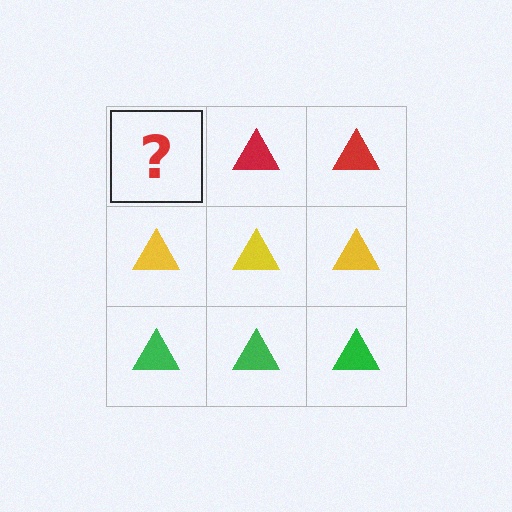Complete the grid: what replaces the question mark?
The question mark should be replaced with a red triangle.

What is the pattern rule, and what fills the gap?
The rule is that each row has a consistent color. The gap should be filled with a red triangle.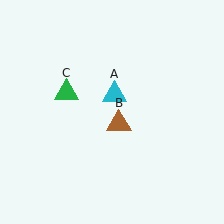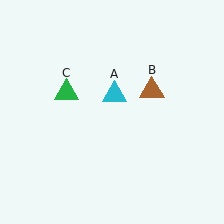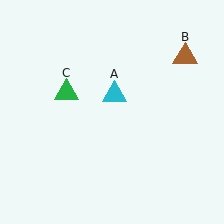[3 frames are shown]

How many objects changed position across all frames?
1 object changed position: brown triangle (object B).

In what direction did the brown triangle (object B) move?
The brown triangle (object B) moved up and to the right.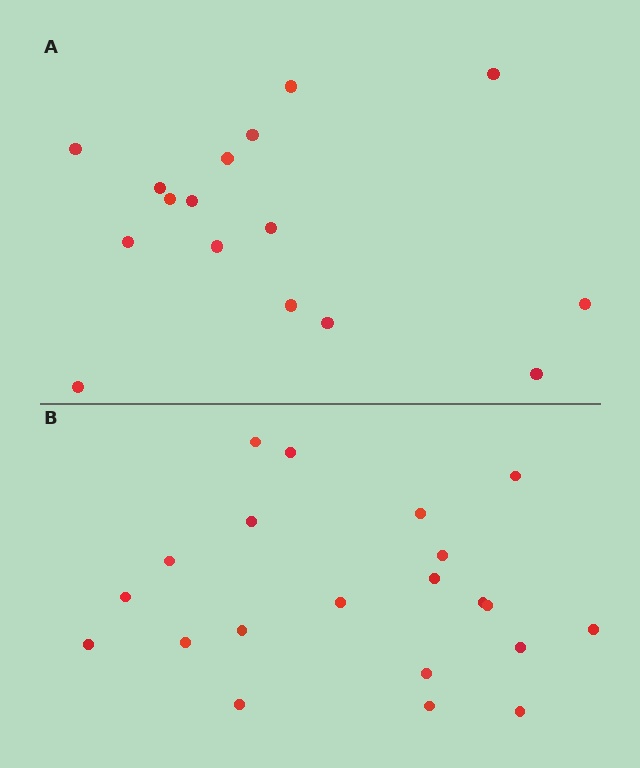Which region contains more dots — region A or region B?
Region B (the bottom region) has more dots.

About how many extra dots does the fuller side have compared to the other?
Region B has about 5 more dots than region A.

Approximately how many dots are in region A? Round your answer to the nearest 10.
About 20 dots. (The exact count is 16, which rounds to 20.)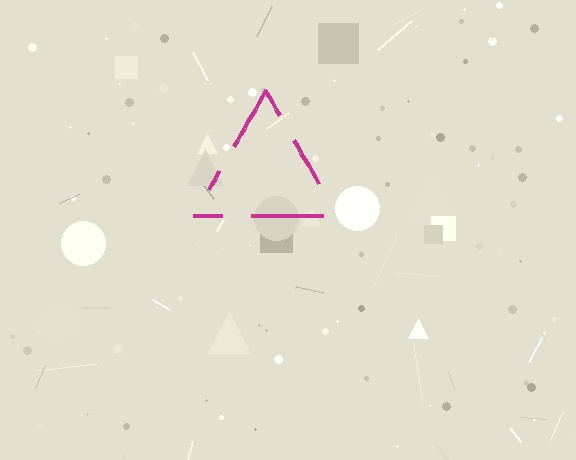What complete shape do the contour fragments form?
The contour fragments form a triangle.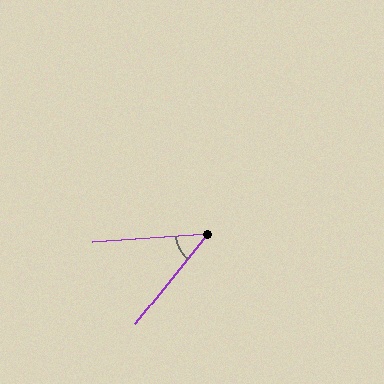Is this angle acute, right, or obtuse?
It is acute.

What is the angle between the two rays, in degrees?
Approximately 47 degrees.